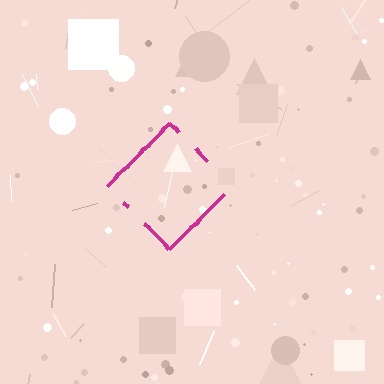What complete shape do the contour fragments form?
The contour fragments form a diamond.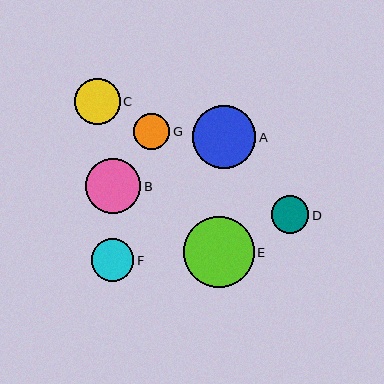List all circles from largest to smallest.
From largest to smallest: E, A, B, C, F, D, G.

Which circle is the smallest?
Circle G is the smallest with a size of approximately 36 pixels.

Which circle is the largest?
Circle E is the largest with a size of approximately 71 pixels.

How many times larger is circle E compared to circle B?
Circle E is approximately 1.3 times the size of circle B.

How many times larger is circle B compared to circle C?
Circle B is approximately 1.2 times the size of circle C.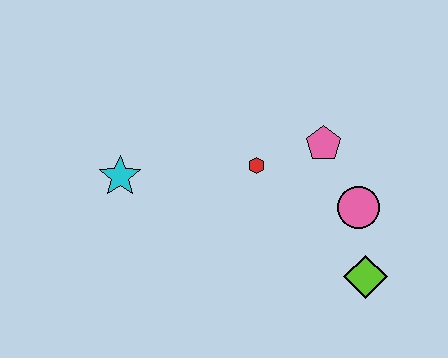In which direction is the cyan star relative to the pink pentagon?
The cyan star is to the left of the pink pentagon.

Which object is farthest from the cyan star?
The lime diamond is farthest from the cyan star.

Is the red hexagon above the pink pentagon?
No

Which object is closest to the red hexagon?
The pink pentagon is closest to the red hexagon.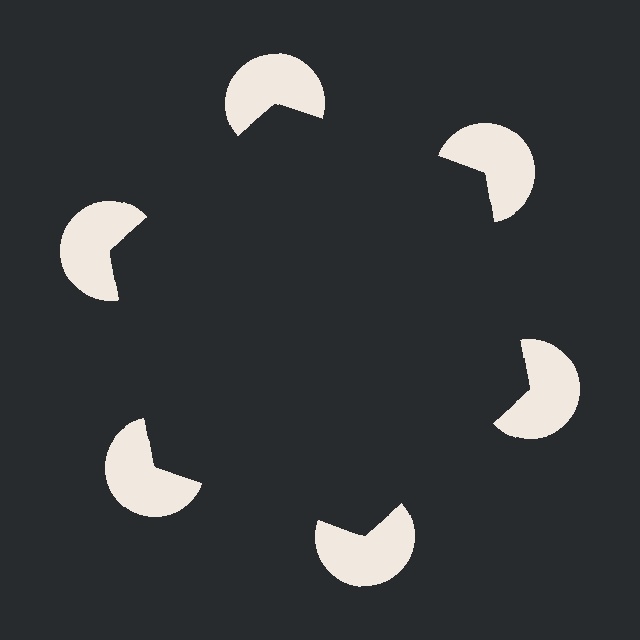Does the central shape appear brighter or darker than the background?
It typically appears slightly darker than the background, even though no actual brightness change is drawn.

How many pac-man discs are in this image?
There are 6 — one at each vertex of the illusory hexagon.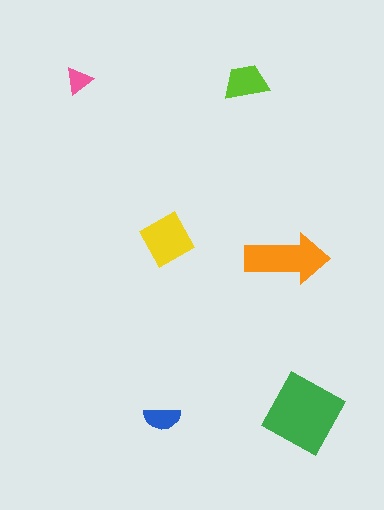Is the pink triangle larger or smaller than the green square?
Smaller.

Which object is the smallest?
The pink triangle.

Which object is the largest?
The green square.